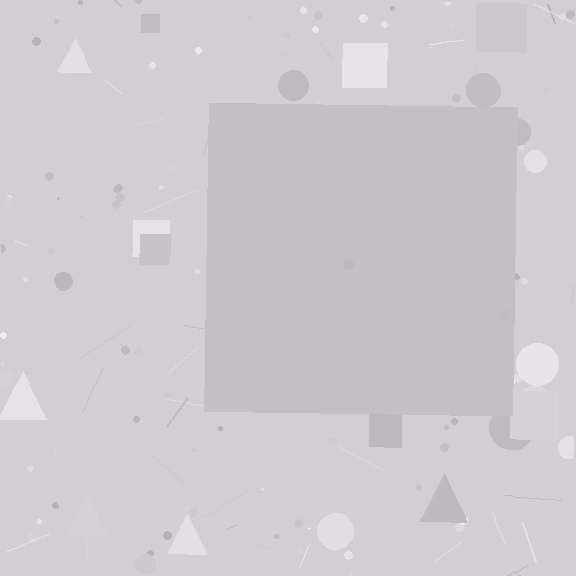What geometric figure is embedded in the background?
A square is embedded in the background.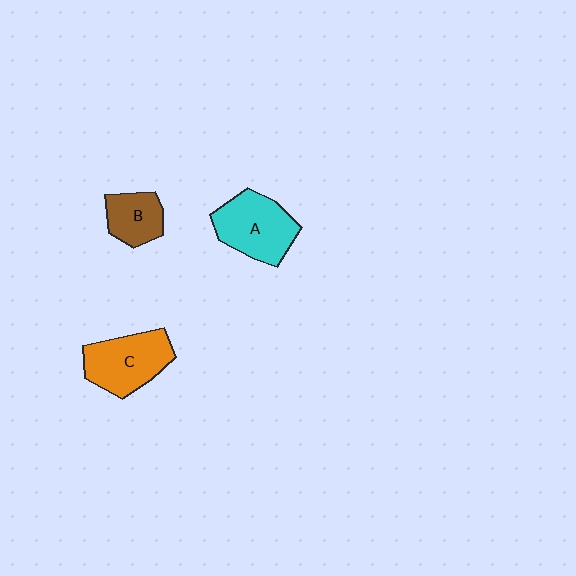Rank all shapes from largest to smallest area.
From largest to smallest: A (cyan), C (orange), B (brown).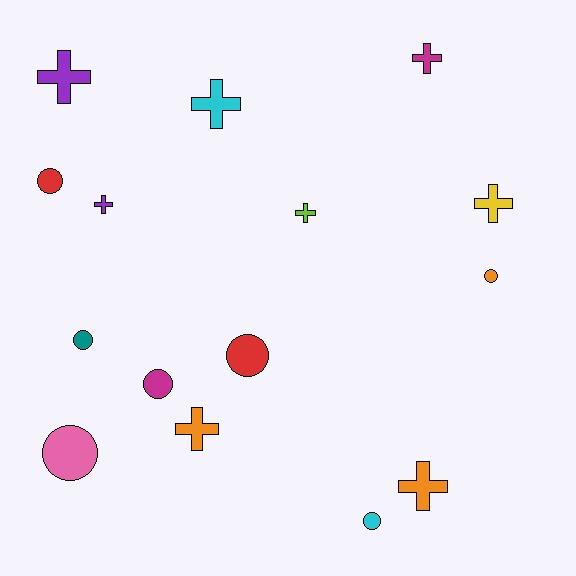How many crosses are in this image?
There are 8 crosses.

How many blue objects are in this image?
There are no blue objects.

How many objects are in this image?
There are 15 objects.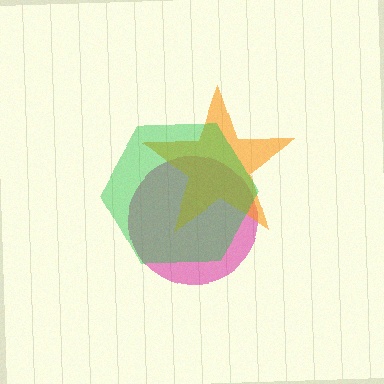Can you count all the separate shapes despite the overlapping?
Yes, there are 3 separate shapes.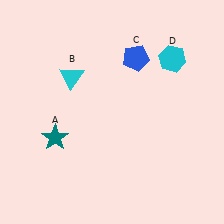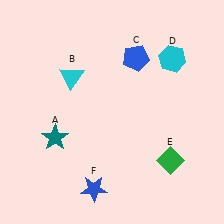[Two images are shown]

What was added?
A green diamond (E), a blue star (F) were added in Image 2.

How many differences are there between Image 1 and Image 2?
There are 2 differences between the two images.